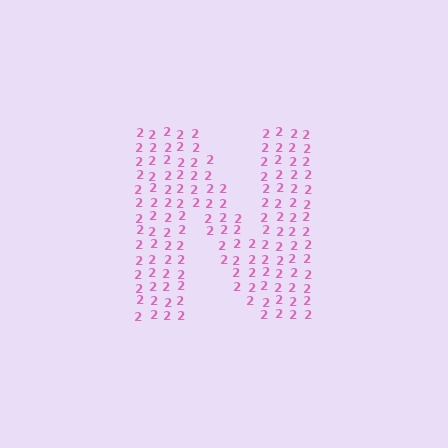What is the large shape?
The large shape is the letter N.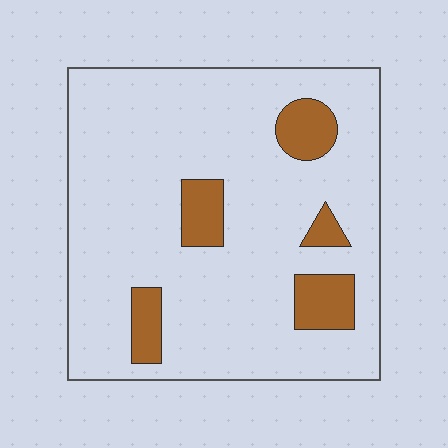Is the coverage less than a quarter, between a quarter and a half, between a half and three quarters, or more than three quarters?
Less than a quarter.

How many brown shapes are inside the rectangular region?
5.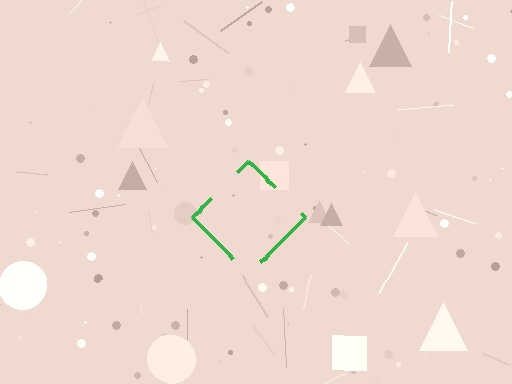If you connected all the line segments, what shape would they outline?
They would outline a diamond.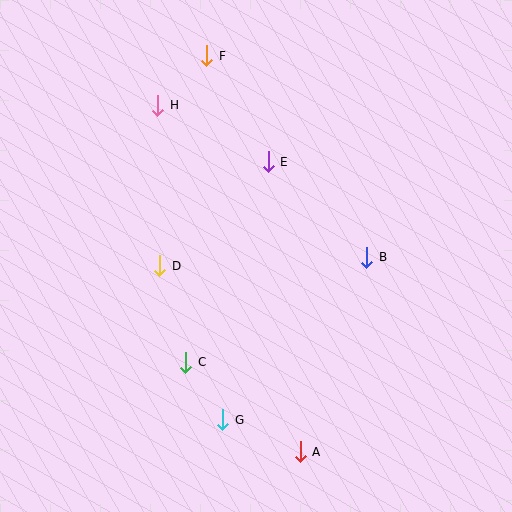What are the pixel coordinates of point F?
Point F is at (207, 56).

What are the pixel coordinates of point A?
Point A is at (300, 452).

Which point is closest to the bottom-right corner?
Point A is closest to the bottom-right corner.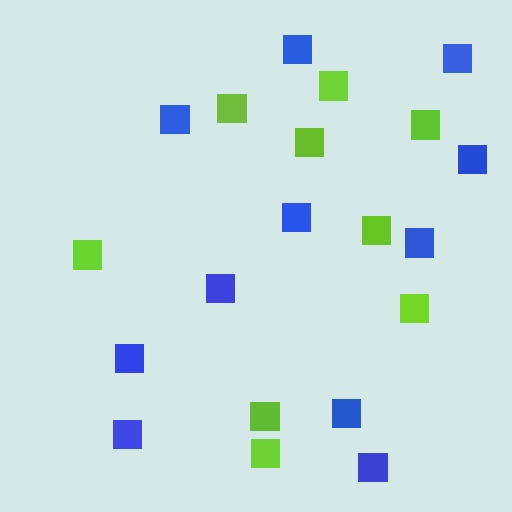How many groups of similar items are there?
There are 2 groups: one group of lime squares (9) and one group of blue squares (11).